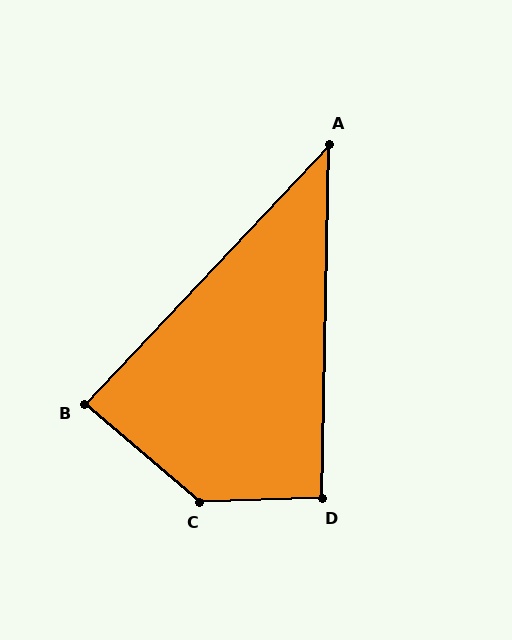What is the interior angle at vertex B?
Approximately 87 degrees (approximately right).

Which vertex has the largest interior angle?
C, at approximately 138 degrees.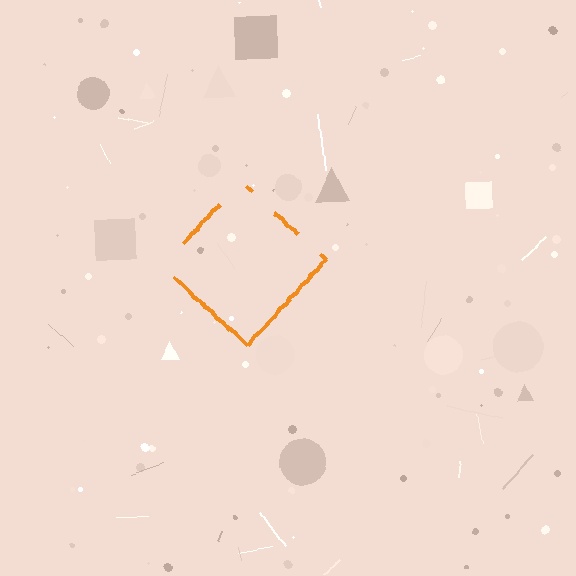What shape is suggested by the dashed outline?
The dashed outline suggests a diamond.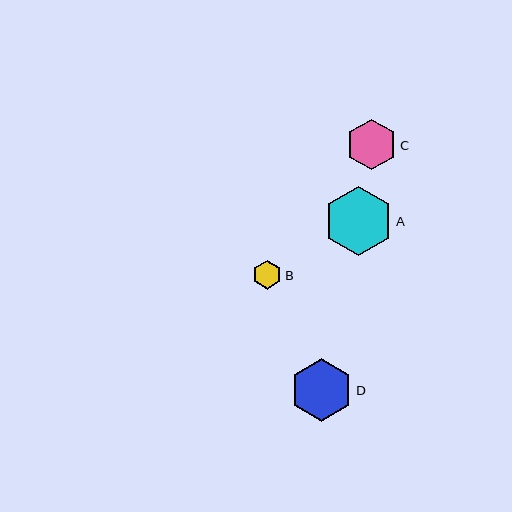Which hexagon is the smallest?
Hexagon B is the smallest with a size of approximately 29 pixels.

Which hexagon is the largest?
Hexagon A is the largest with a size of approximately 70 pixels.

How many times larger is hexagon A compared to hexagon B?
Hexagon A is approximately 2.4 times the size of hexagon B.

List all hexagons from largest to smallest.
From largest to smallest: A, D, C, B.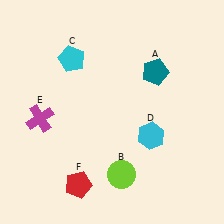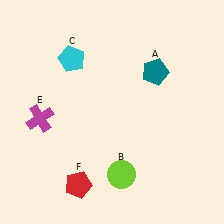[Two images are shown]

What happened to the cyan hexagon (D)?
The cyan hexagon (D) was removed in Image 2. It was in the bottom-right area of Image 1.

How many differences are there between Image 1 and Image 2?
There is 1 difference between the two images.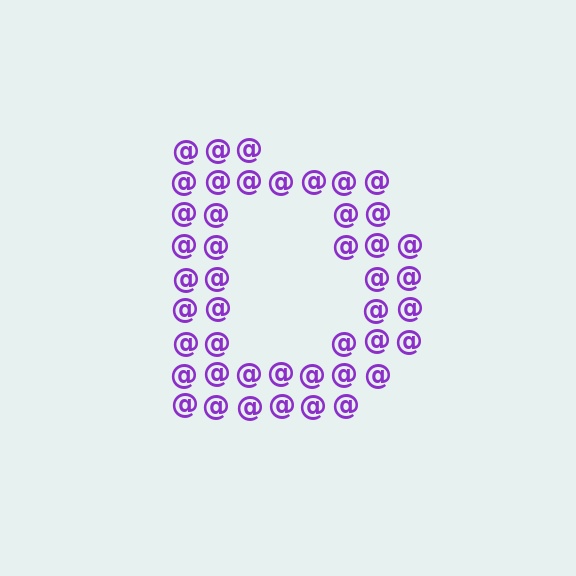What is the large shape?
The large shape is the letter D.